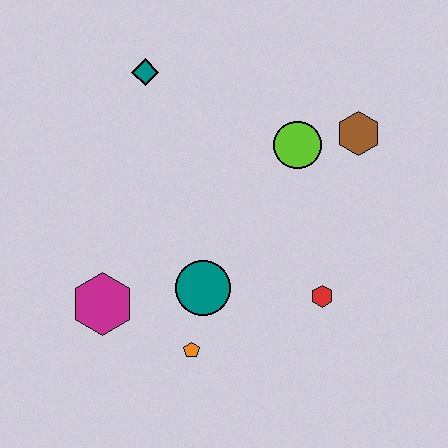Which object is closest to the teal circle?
The orange pentagon is closest to the teal circle.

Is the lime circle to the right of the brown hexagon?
No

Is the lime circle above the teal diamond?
No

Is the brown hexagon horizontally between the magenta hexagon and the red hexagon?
No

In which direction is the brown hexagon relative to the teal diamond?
The brown hexagon is to the right of the teal diamond.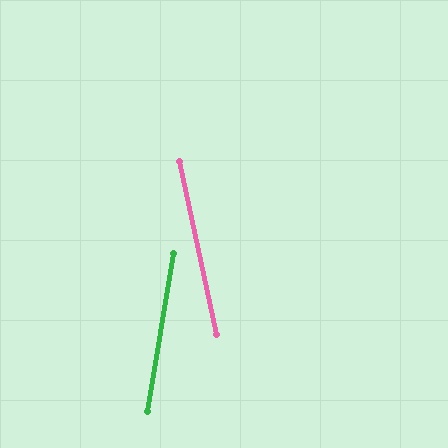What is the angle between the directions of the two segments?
Approximately 21 degrees.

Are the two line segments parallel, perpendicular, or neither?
Neither parallel nor perpendicular — they differ by about 21°.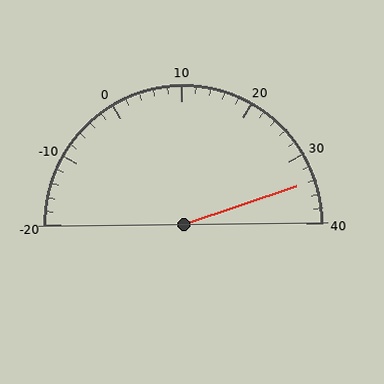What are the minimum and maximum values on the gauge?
The gauge ranges from -20 to 40.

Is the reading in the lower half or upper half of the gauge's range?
The reading is in the upper half of the range (-20 to 40).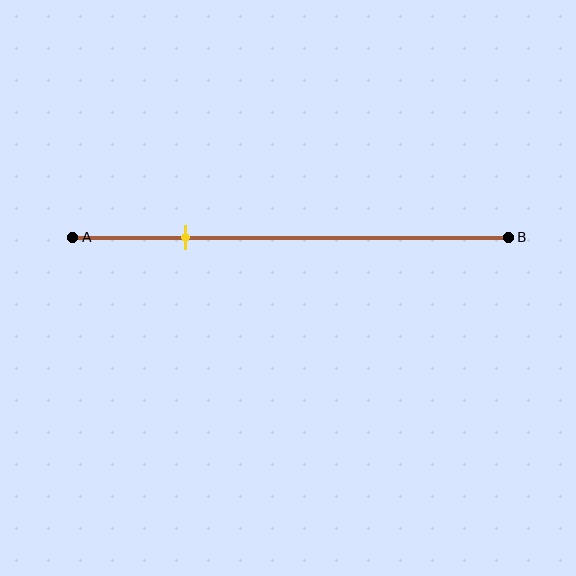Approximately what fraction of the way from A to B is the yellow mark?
The yellow mark is approximately 25% of the way from A to B.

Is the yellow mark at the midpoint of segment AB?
No, the mark is at about 25% from A, not at the 50% midpoint.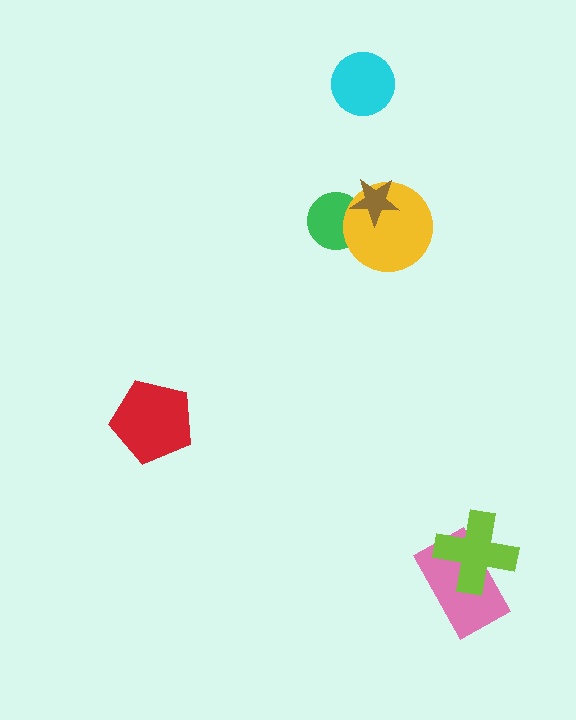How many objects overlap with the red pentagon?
0 objects overlap with the red pentagon.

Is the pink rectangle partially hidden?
Yes, it is partially covered by another shape.